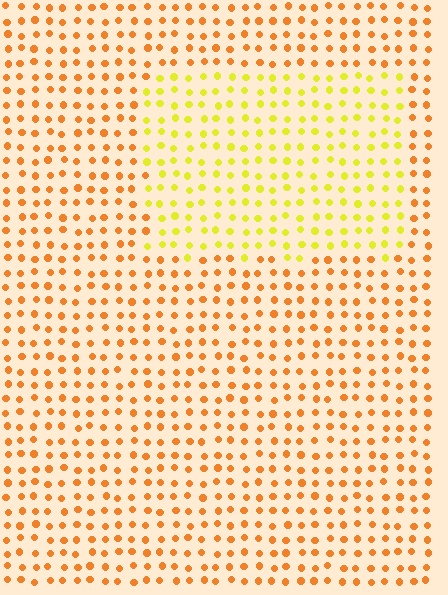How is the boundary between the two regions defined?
The boundary is defined purely by a slight shift in hue (about 38 degrees). Spacing, size, and orientation are identical on both sides.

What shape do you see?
I see a rectangle.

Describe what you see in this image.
The image is filled with small orange elements in a uniform arrangement. A rectangle-shaped region is visible where the elements are tinted to a slightly different hue, forming a subtle color boundary.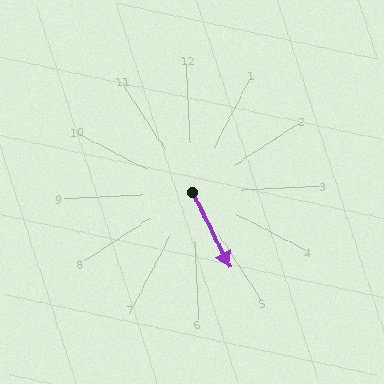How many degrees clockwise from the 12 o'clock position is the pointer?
Approximately 156 degrees.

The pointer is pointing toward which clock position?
Roughly 5 o'clock.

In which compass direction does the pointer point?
Southeast.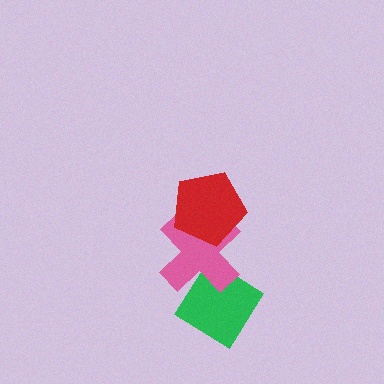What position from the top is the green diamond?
The green diamond is 3rd from the top.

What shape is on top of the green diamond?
The pink cross is on top of the green diamond.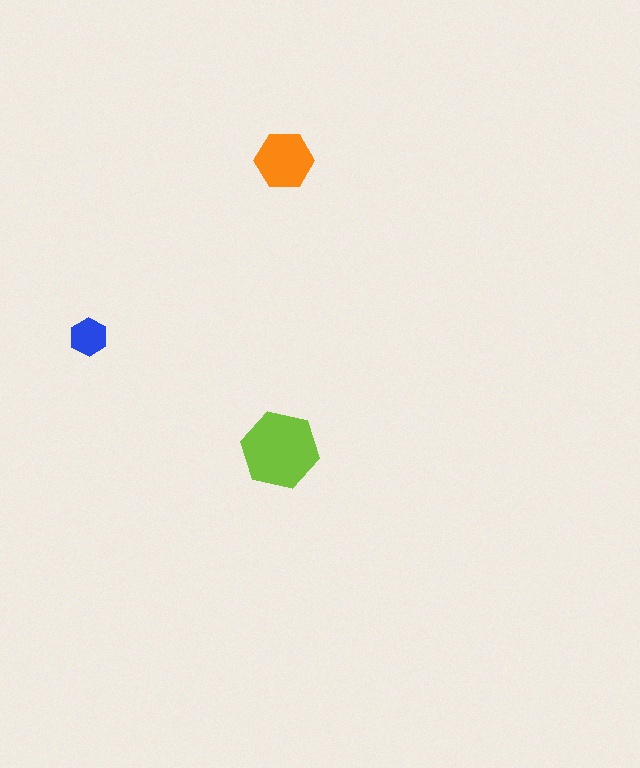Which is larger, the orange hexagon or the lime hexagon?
The lime one.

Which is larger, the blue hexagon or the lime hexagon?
The lime one.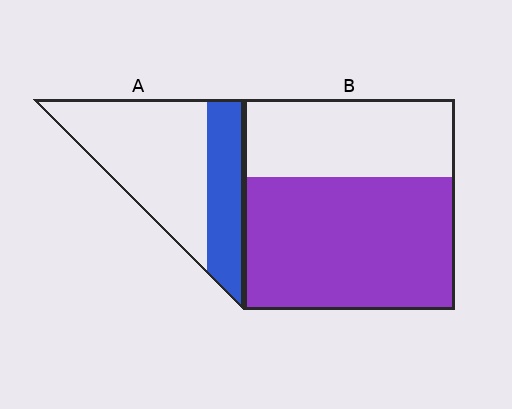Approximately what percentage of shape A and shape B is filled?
A is approximately 30% and B is approximately 65%.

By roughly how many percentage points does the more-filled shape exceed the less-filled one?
By roughly 30 percentage points (B over A).